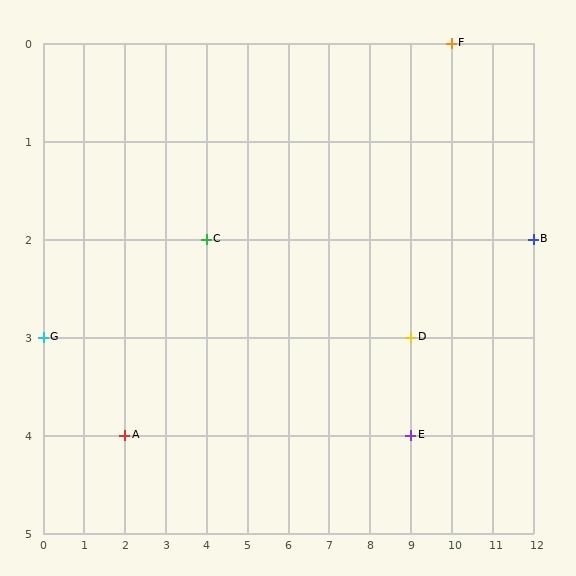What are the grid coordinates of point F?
Point F is at grid coordinates (10, 0).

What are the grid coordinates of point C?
Point C is at grid coordinates (4, 2).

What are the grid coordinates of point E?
Point E is at grid coordinates (9, 4).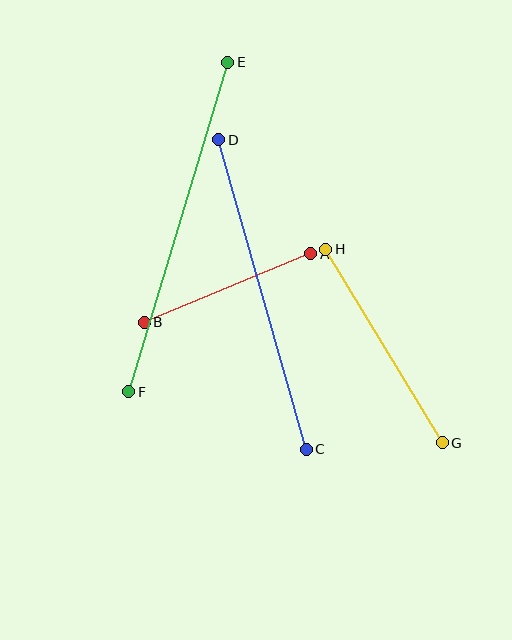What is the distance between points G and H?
The distance is approximately 226 pixels.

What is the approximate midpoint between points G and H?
The midpoint is at approximately (384, 346) pixels.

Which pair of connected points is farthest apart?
Points E and F are farthest apart.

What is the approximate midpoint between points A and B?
The midpoint is at approximately (228, 288) pixels.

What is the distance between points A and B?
The distance is approximately 180 pixels.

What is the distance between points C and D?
The distance is approximately 322 pixels.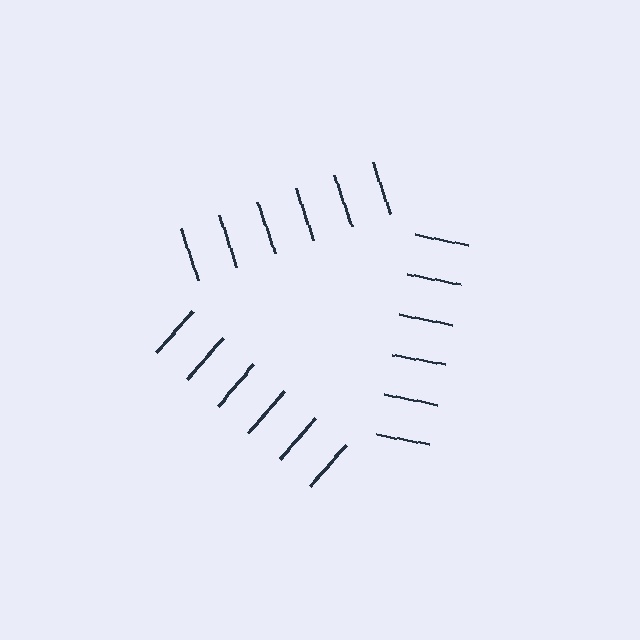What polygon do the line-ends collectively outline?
An illusory triangle — the line segments terminate on its edges but no continuous stroke is drawn.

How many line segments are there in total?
18 — 6 along each of the 3 edges.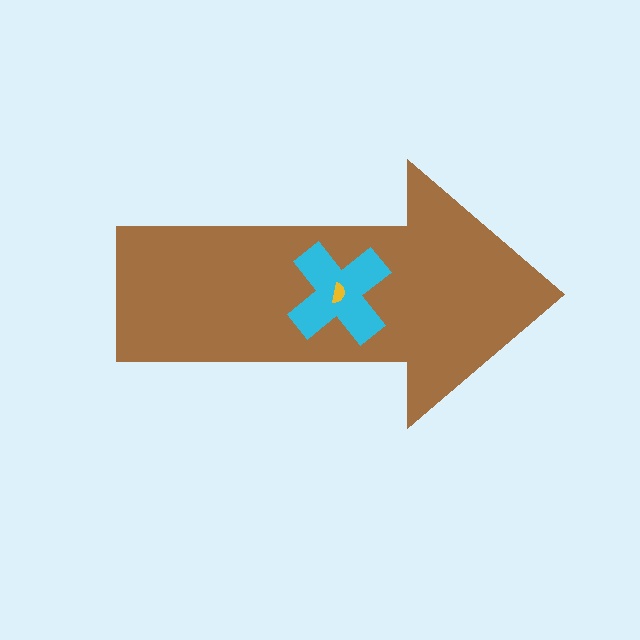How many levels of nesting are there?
3.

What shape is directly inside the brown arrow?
The cyan cross.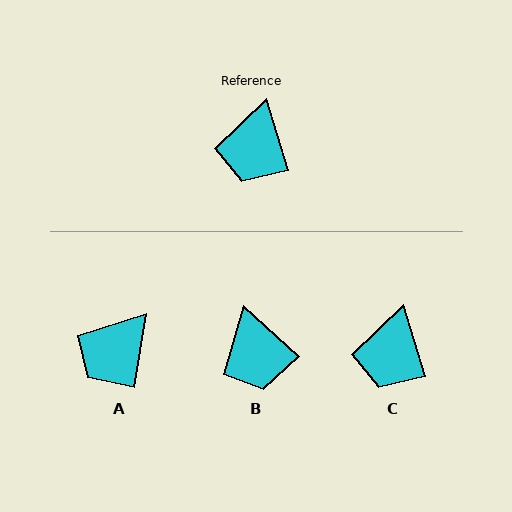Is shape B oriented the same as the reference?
No, it is off by about 30 degrees.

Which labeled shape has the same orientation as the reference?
C.